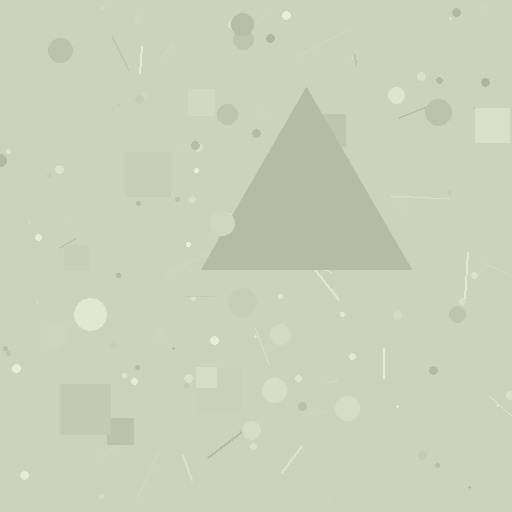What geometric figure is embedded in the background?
A triangle is embedded in the background.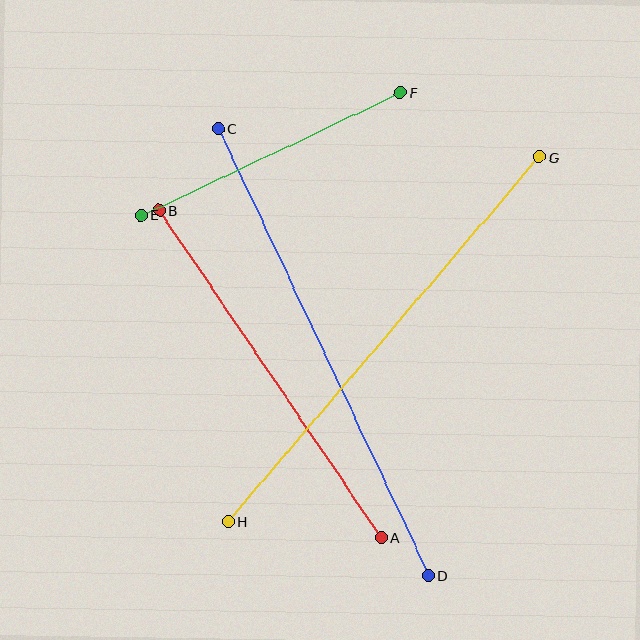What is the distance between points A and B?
The distance is approximately 396 pixels.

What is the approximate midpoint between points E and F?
The midpoint is at approximately (270, 154) pixels.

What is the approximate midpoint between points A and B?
The midpoint is at approximately (270, 374) pixels.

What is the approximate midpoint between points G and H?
The midpoint is at approximately (384, 339) pixels.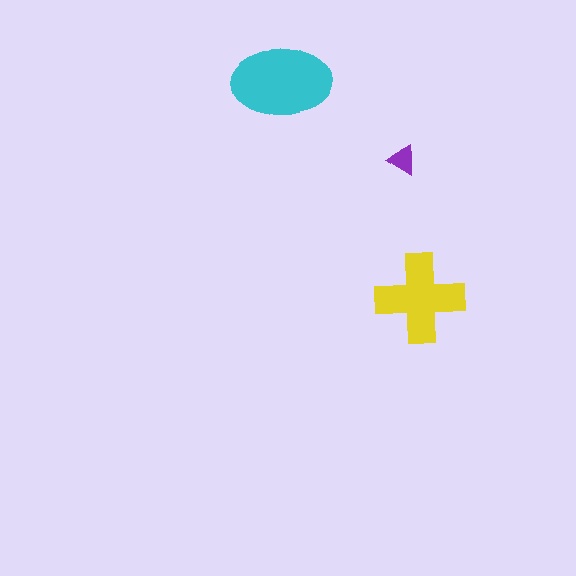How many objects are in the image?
There are 3 objects in the image.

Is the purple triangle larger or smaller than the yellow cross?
Smaller.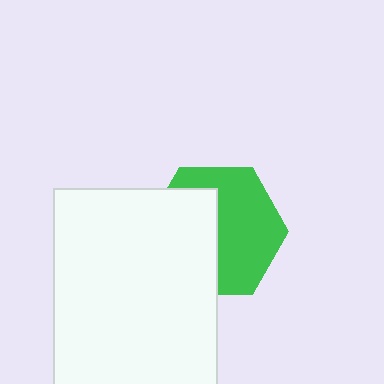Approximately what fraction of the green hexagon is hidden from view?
Roughly 45% of the green hexagon is hidden behind the white rectangle.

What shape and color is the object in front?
The object in front is a white rectangle.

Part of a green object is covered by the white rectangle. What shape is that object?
It is a hexagon.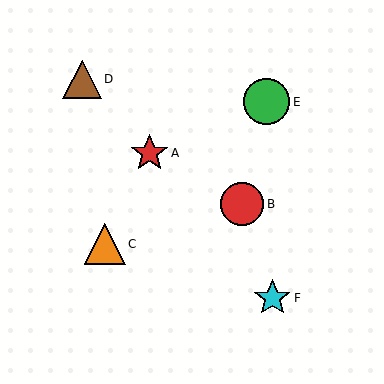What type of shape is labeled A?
Shape A is a red star.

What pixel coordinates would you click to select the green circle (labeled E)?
Click at (267, 102) to select the green circle E.